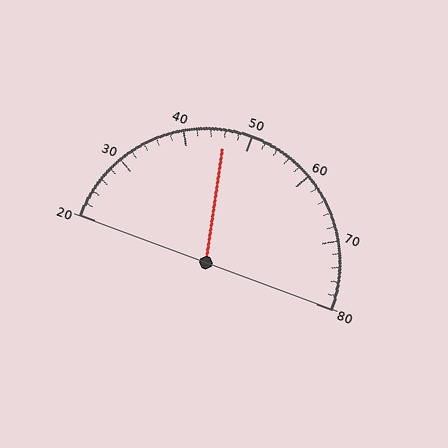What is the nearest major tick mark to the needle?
The nearest major tick mark is 50.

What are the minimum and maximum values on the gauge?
The gauge ranges from 20 to 80.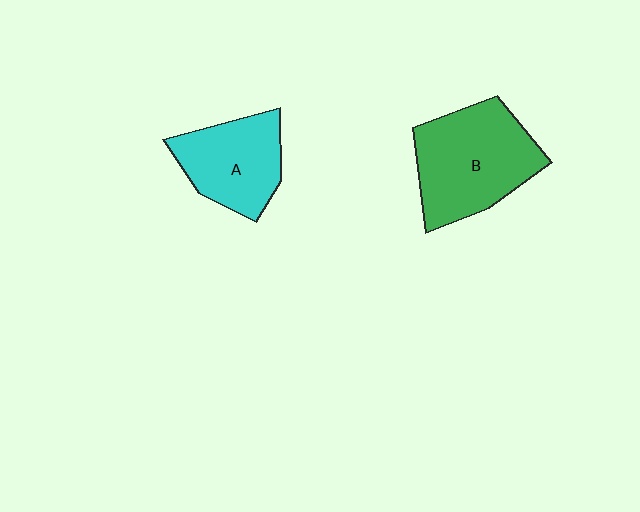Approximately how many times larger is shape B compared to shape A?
Approximately 1.4 times.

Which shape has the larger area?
Shape B (green).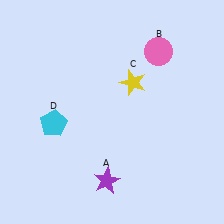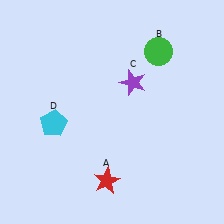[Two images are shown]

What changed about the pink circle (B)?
In Image 1, B is pink. In Image 2, it changed to green.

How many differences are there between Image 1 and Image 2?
There are 3 differences between the two images.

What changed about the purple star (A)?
In Image 1, A is purple. In Image 2, it changed to red.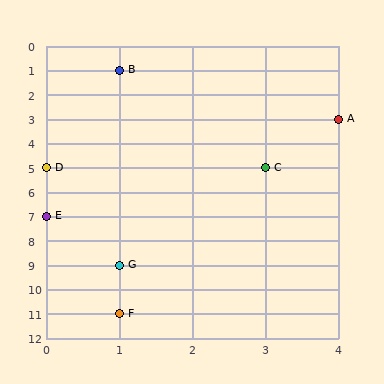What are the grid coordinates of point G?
Point G is at grid coordinates (1, 9).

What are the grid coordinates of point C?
Point C is at grid coordinates (3, 5).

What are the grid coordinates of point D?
Point D is at grid coordinates (0, 5).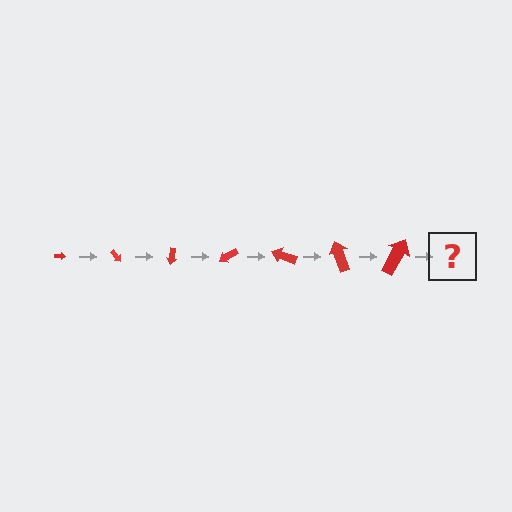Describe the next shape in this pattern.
It should be an arrow, larger than the previous one and rotated 350 degrees from the start.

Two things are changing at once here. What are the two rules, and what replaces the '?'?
The two rules are that the arrow grows larger each step and it rotates 50 degrees each step. The '?' should be an arrow, larger than the previous one and rotated 350 degrees from the start.